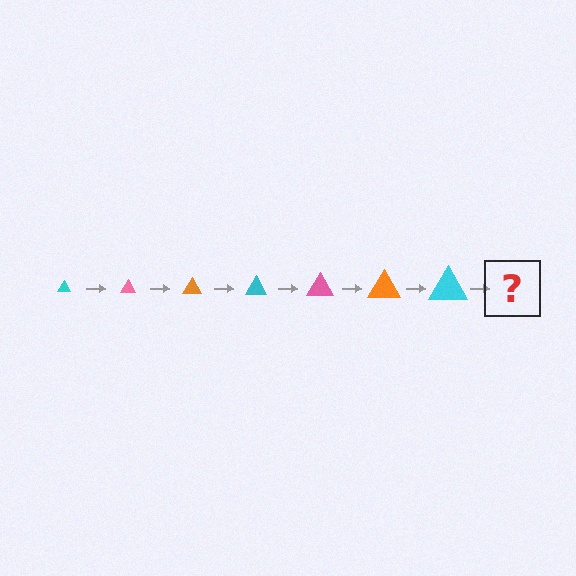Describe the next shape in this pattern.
It should be a pink triangle, larger than the previous one.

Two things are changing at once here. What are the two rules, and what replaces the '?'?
The two rules are that the triangle grows larger each step and the color cycles through cyan, pink, and orange. The '?' should be a pink triangle, larger than the previous one.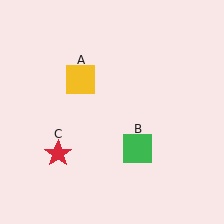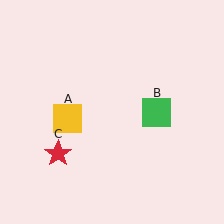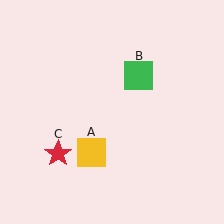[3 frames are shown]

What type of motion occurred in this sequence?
The yellow square (object A), green square (object B) rotated counterclockwise around the center of the scene.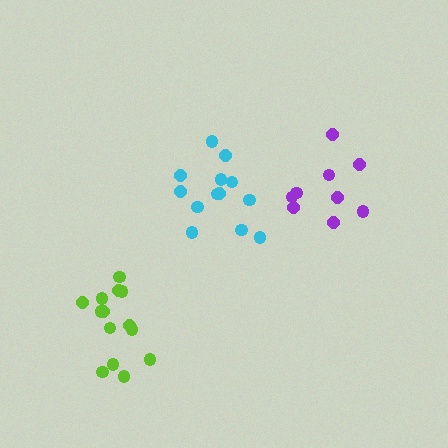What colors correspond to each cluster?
The clusters are colored: cyan, purple, lime.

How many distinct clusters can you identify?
There are 3 distinct clusters.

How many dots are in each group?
Group 1: 13 dots, Group 2: 9 dots, Group 3: 14 dots (36 total).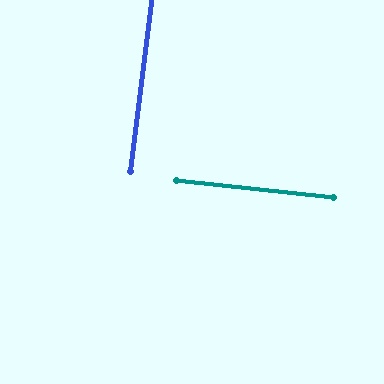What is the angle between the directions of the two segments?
Approximately 89 degrees.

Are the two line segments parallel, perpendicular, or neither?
Perpendicular — they meet at approximately 89°.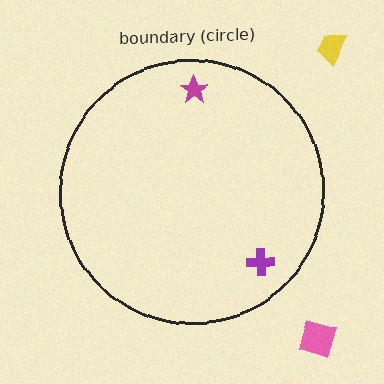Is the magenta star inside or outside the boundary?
Inside.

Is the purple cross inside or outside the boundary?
Inside.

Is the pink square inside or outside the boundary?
Outside.